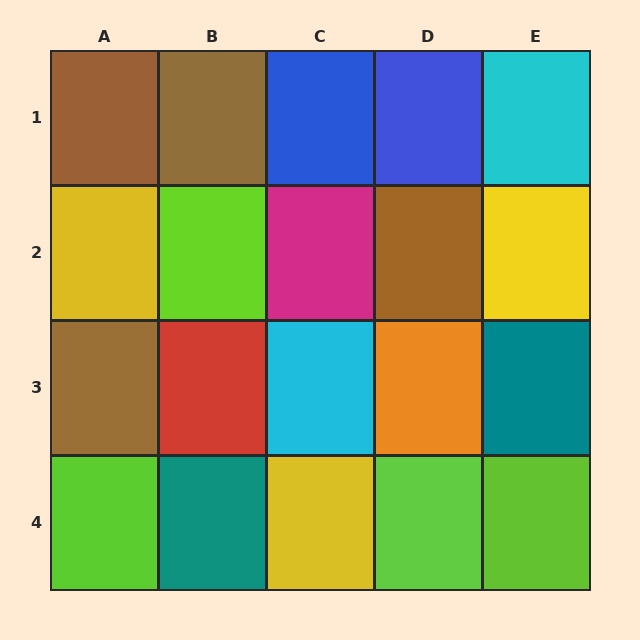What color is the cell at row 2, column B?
Lime.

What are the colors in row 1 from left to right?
Brown, brown, blue, blue, cyan.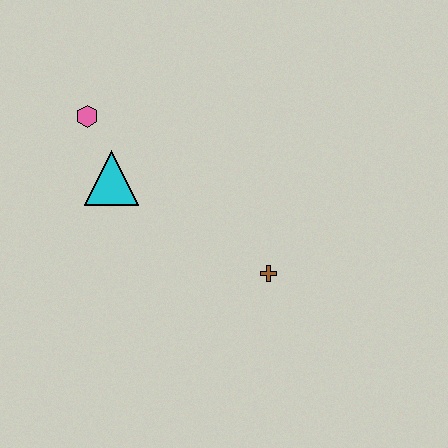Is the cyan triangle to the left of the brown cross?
Yes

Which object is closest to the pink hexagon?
The cyan triangle is closest to the pink hexagon.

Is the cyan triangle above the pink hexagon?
No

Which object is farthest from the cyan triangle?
The brown cross is farthest from the cyan triangle.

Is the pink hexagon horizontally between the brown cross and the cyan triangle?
No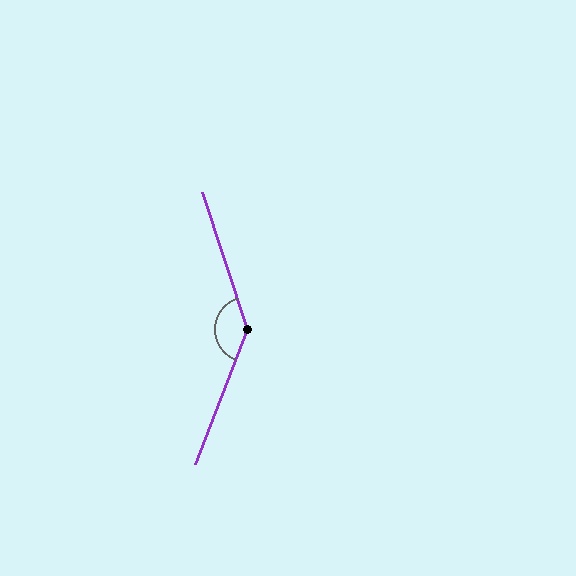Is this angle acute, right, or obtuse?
It is obtuse.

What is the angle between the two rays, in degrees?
Approximately 141 degrees.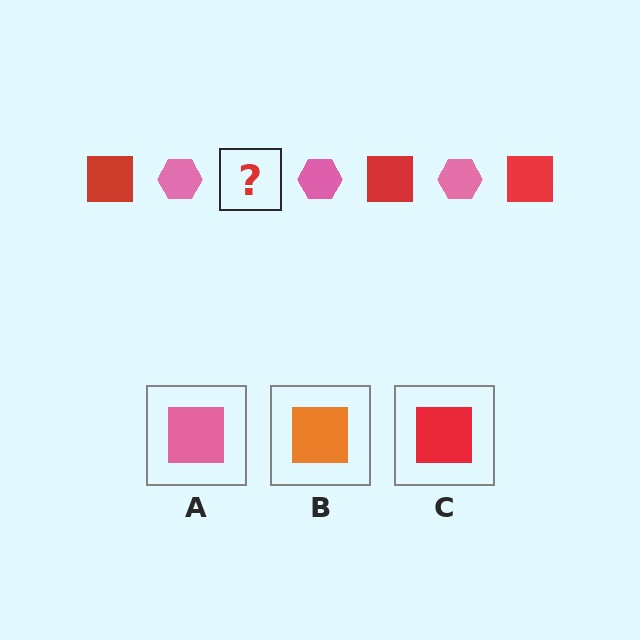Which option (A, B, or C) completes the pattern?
C.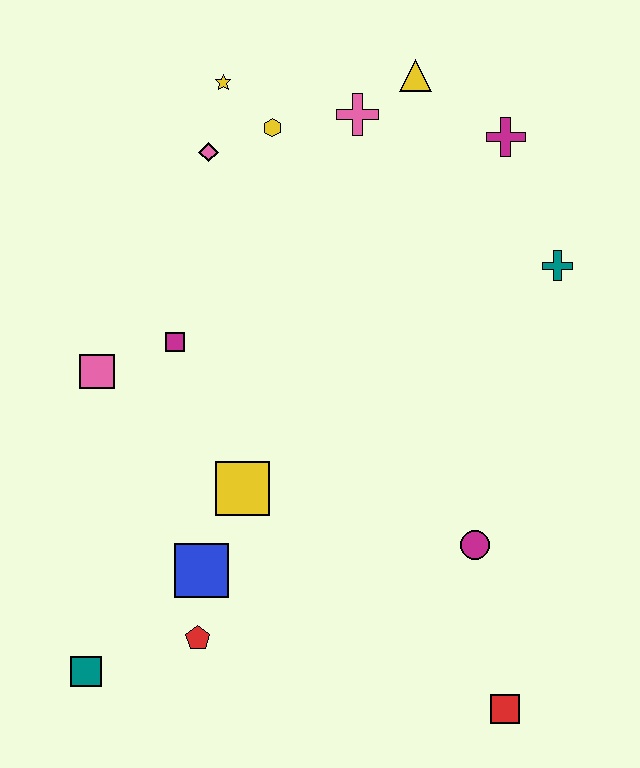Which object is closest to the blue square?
The red pentagon is closest to the blue square.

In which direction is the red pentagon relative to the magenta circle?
The red pentagon is to the left of the magenta circle.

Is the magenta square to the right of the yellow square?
No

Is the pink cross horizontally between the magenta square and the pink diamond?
No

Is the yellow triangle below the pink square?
No